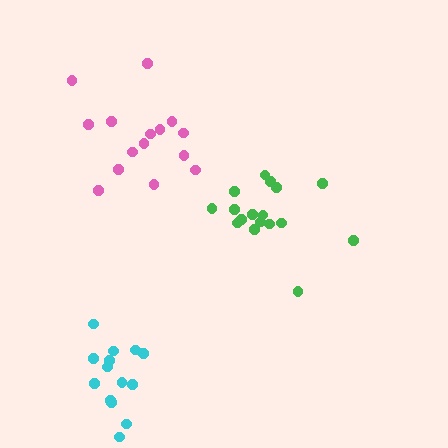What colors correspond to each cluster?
The clusters are colored: pink, green, cyan.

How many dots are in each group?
Group 1: 15 dots, Group 2: 17 dots, Group 3: 14 dots (46 total).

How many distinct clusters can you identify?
There are 3 distinct clusters.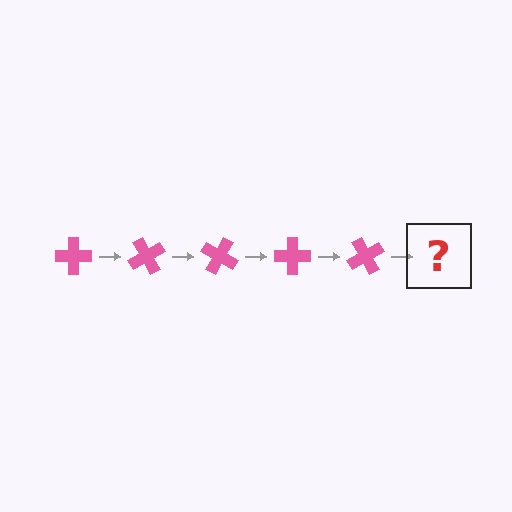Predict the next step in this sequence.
The next step is a pink cross rotated 300 degrees.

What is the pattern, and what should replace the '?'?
The pattern is that the cross rotates 60 degrees each step. The '?' should be a pink cross rotated 300 degrees.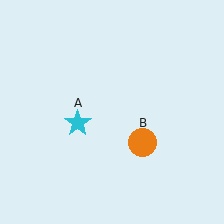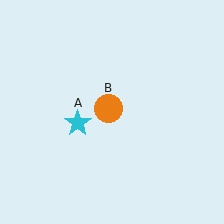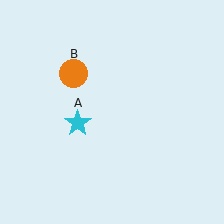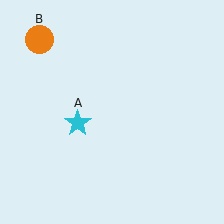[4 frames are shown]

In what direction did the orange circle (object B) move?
The orange circle (object B) moved up and to the left.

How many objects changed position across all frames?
1 object changed position: orange circle (object B).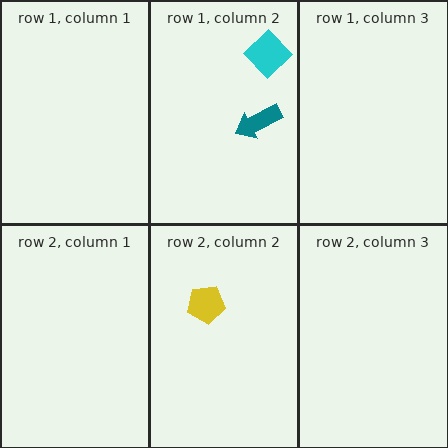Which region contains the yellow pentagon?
The row 2, column 2 region.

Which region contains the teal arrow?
The row 1, column 2 region.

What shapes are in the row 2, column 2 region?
The yellow pentagon.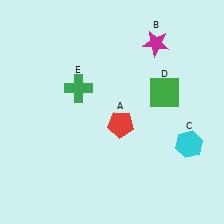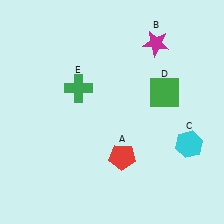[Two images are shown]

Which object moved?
The red pentagon (A) moved down.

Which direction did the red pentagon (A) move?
The red pentagon (A) moved down.